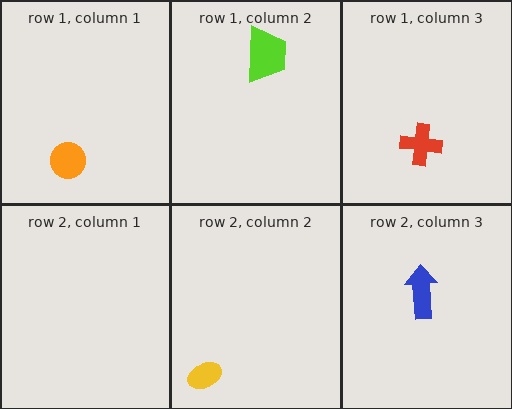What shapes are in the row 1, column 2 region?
The lime trapezoid.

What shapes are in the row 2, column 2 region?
The yellow ellipse.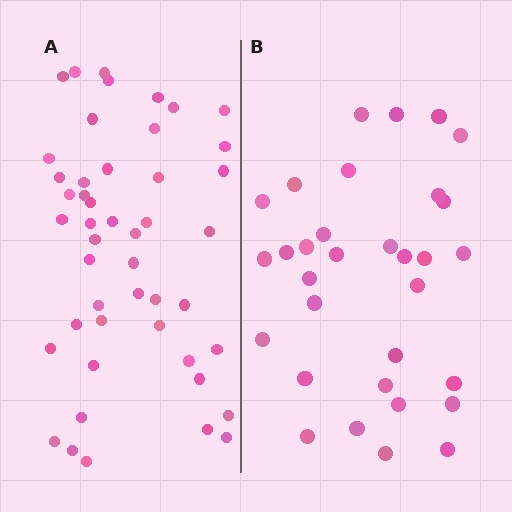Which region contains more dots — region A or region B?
Region A (the left region) has more dots.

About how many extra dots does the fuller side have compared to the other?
Region A has approximately 15 more dots than region B.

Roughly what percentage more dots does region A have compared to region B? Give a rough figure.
About 45% more.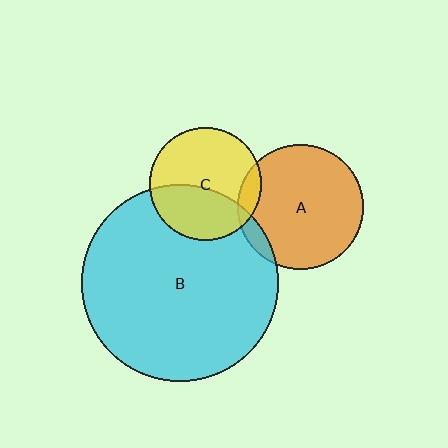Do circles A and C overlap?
Yes.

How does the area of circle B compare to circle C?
Approximately 3.1 times.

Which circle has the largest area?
Circle B (cyan).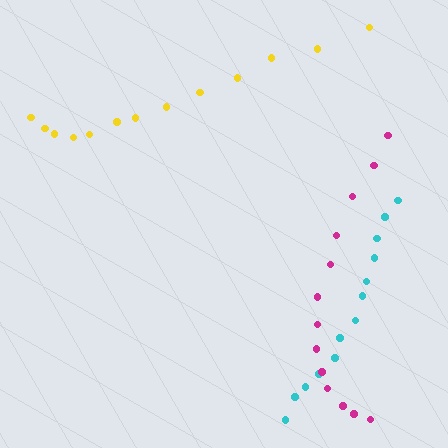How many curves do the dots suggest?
There are 3 distinct paths.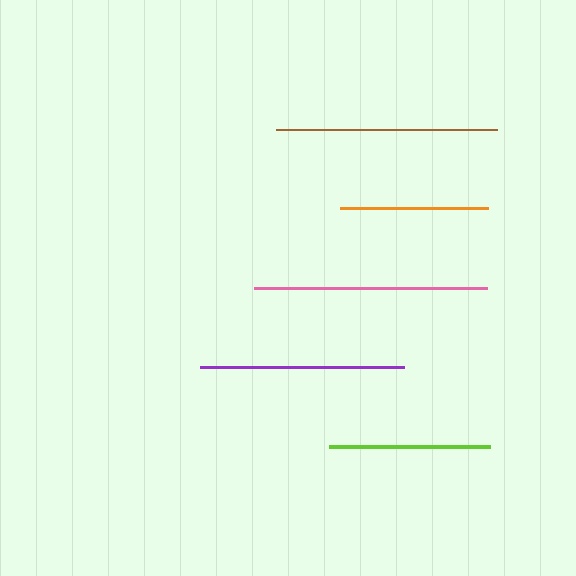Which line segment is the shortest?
The orange line is the shortest at approximately 148 pixels.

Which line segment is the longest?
The pink line is the longest at approximately 232 pixels.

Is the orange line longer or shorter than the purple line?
The purple line is longer than the orange line.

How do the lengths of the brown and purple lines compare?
The brown and purple lines are approximately the same length.